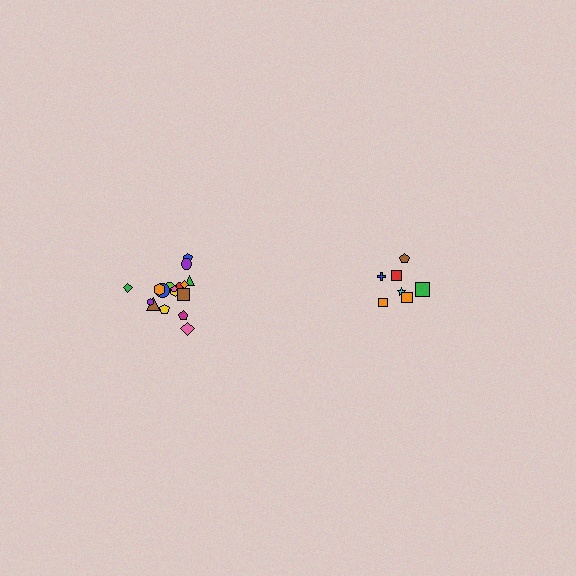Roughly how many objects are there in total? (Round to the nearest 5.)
Roughly 25 objects in total.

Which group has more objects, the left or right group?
The left group.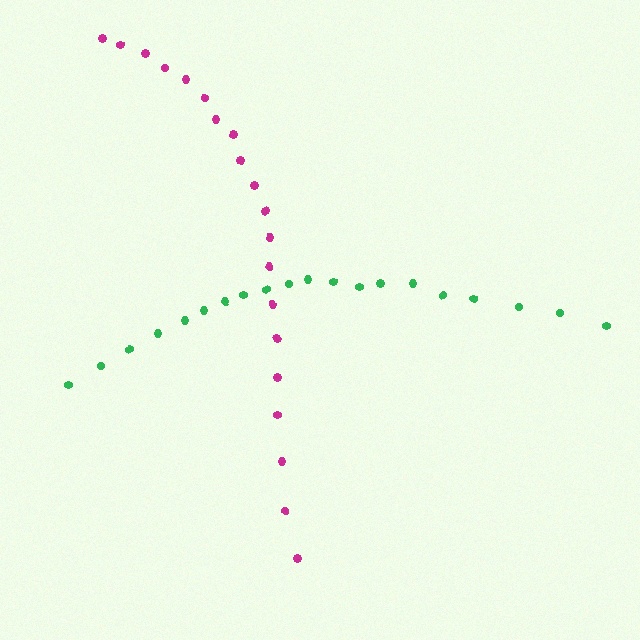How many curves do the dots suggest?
There are 2 distinct paths.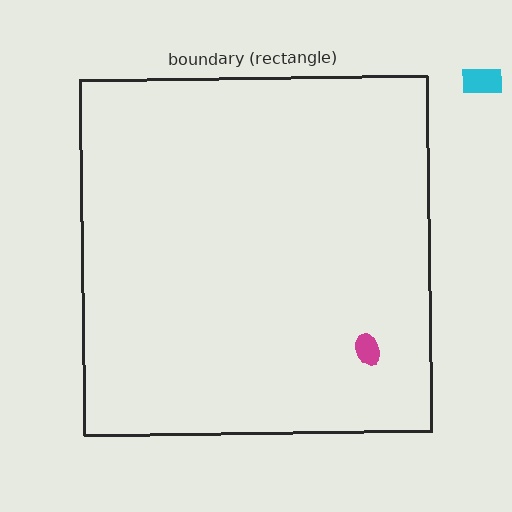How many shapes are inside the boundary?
1 inside, 1 outside.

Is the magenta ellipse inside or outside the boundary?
Inside.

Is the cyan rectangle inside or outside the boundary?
Outside.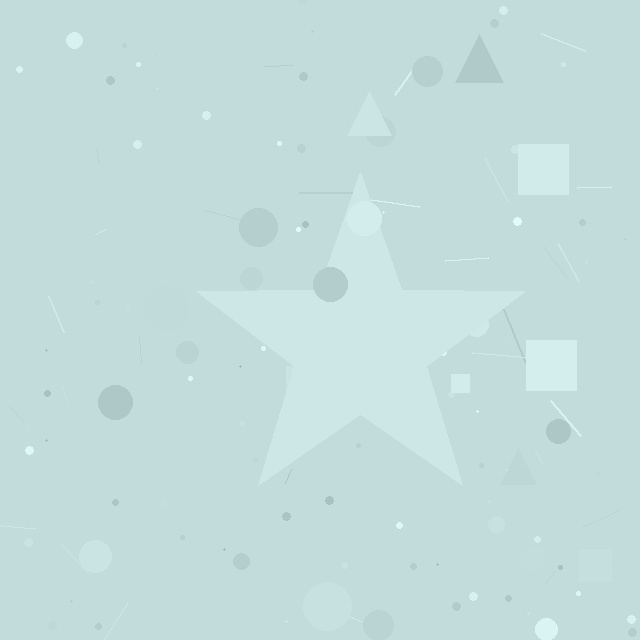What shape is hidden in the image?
A star is hidden in the image.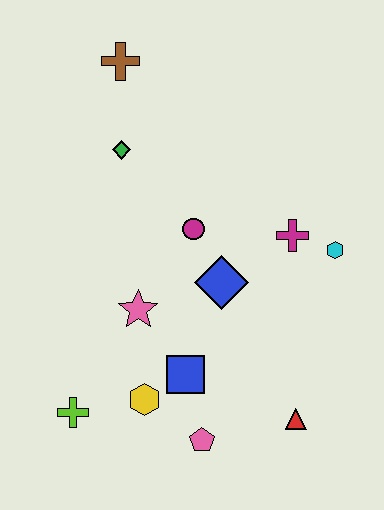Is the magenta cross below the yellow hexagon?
No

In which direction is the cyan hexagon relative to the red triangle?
The cyan hexagon is above the red triangle.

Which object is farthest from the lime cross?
The brown cross is farthest from the lime cross.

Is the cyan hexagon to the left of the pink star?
No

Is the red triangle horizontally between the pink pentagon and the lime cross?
No